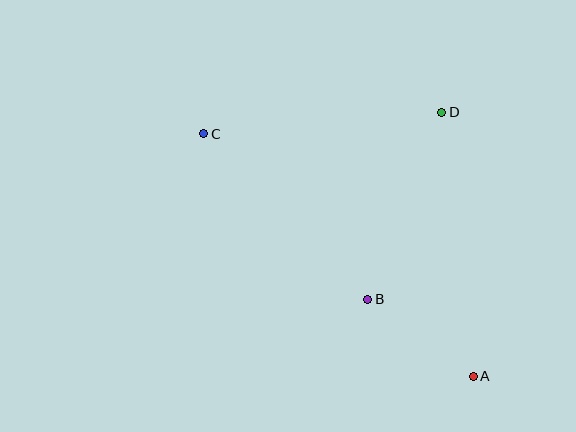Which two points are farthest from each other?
Points A and C are farthest from each other.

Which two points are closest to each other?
Points A and B are closest to each other.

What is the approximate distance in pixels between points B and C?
The distance between B and C is approximately 233 pixels.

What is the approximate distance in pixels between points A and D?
The distance between A and D is approximately 266 pixels.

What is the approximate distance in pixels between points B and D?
The distance between B and D is approximately 201 pixels.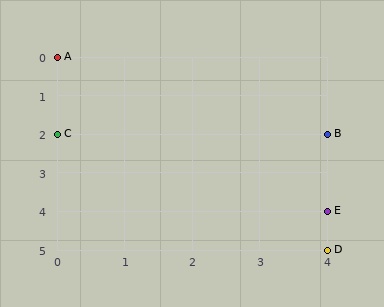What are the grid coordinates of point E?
Point E is at grid coordinates (4, 4).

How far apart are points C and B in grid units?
Points C and B are 4 columns apart.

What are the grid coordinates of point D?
Point D is at grid coordinates (4, 5).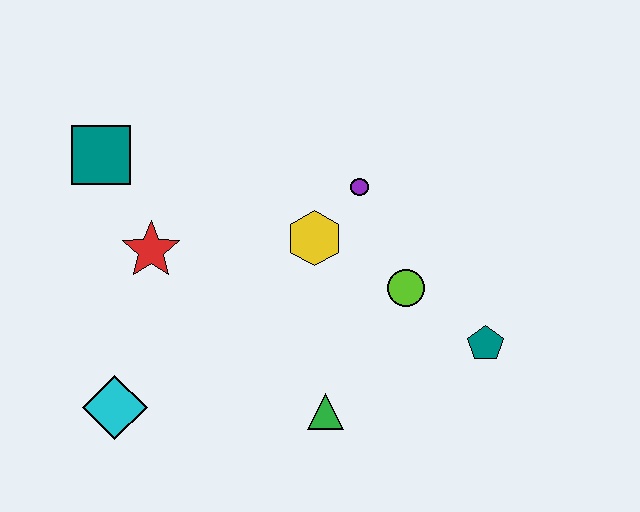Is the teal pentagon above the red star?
No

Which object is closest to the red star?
The teal square is closest to the red star.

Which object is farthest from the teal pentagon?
The teal square is farthest from the teal pentagon.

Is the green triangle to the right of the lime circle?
No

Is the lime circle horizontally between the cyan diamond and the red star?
No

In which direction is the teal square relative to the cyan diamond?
The teal square is above the cyan diamond.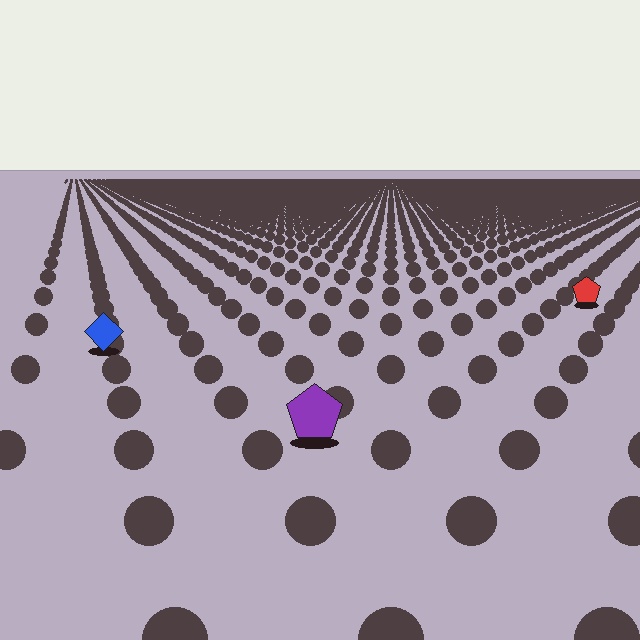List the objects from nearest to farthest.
From nearest to farthest: the purple pentagon, the blue diamond, the red pentagon.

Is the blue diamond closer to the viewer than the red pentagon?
Yes. The blue diamond is closer — you can tell from the texture gradient: the ground texture is coarser near it.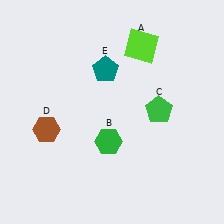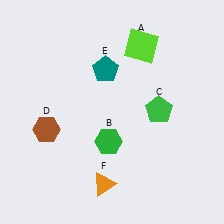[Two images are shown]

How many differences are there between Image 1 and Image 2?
There is 1 difference between the two images.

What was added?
An orange triangle (F) was added in Image 2.